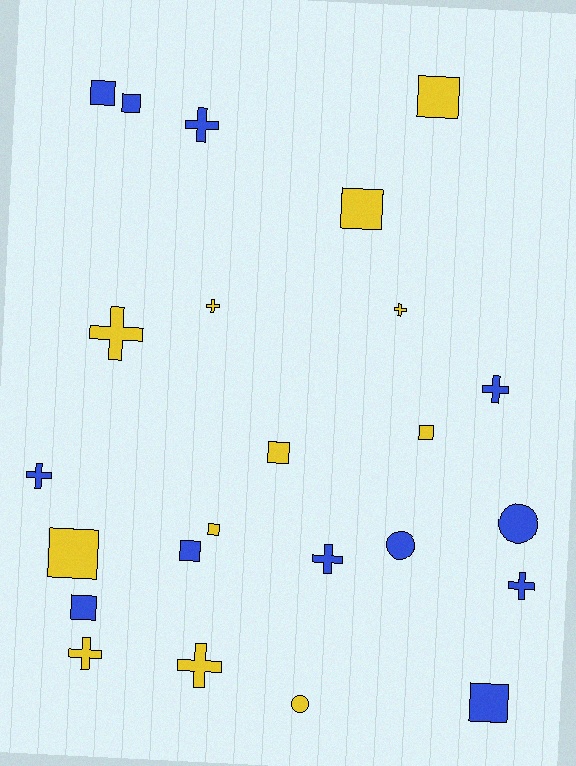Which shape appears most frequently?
Square, with 11 objects.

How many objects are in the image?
There are 24 objects.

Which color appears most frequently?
Yellow, with 12 objects.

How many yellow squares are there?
There are 6 yellow squares.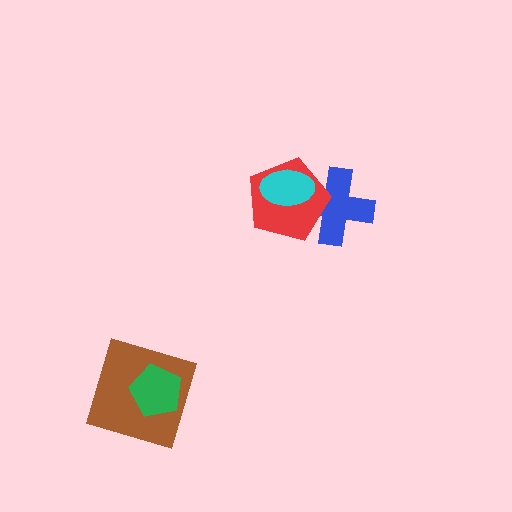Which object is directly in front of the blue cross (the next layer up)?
The red pentagon is directly in front of the blue cross.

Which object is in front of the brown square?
The green pentagon is in front of the brown square.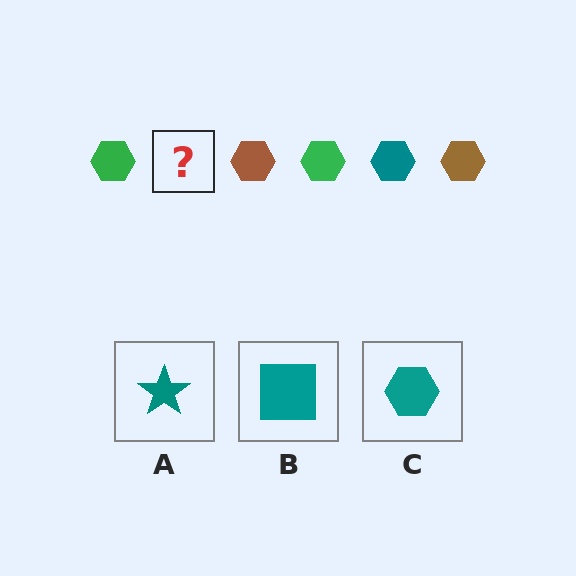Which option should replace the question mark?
Option C.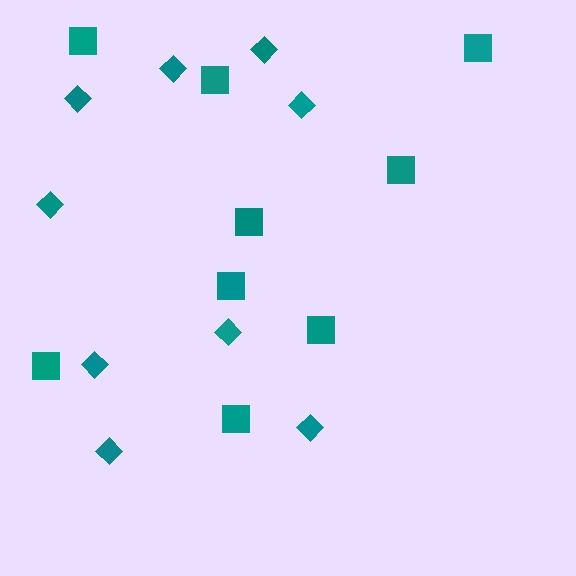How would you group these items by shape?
There are 2 groups: one group of diamonds (9) and one group of squares (9).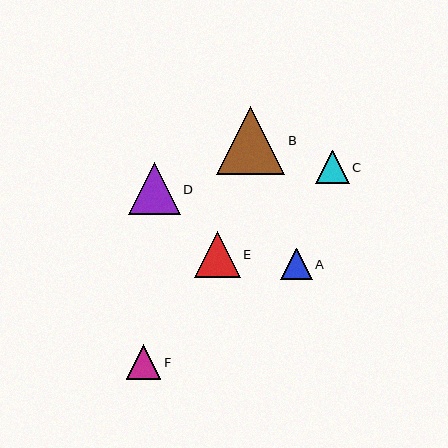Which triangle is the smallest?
Triangle A is the smallest with a size of approximately 31 pixels.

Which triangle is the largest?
Triangle B is the largest with a size of approximately 68 pixels.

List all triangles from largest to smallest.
From largest to smallest: B, D, E, F, C, A.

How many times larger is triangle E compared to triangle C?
Triangle E is approximately 1.4 times the size of triangle C.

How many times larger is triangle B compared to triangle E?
Triangle B is approximately 1.5 times the size of triangle E.